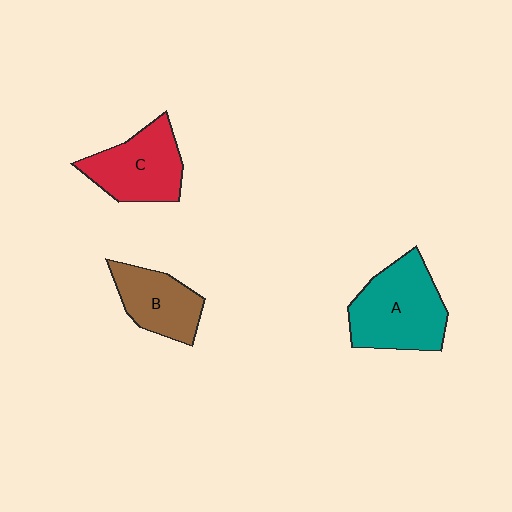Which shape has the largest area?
Shape A (teal).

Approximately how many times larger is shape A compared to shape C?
Approximately 1.2 times.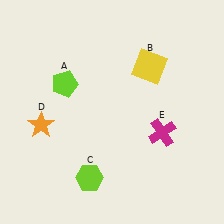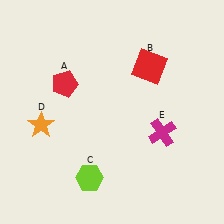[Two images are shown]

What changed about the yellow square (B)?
In Image 1, B is yellow. In Image 2, it changed to red.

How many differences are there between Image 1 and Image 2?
There are 2 differences between the two images.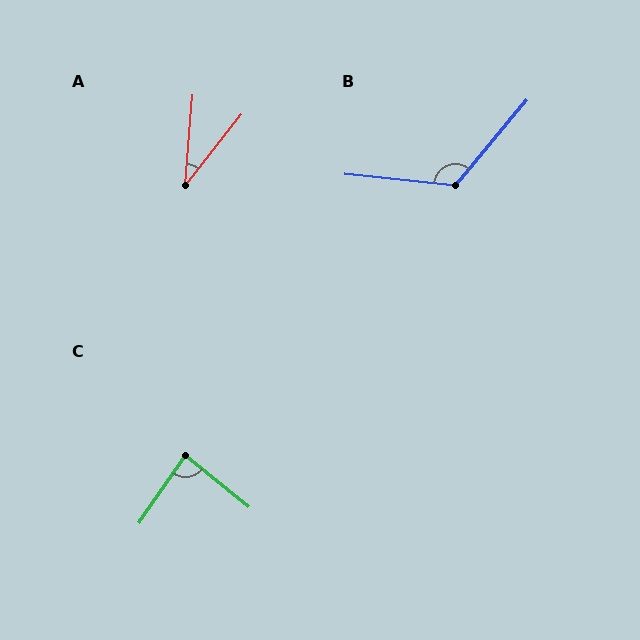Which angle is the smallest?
A, at approximately 34 degrees.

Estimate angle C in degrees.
Approximately 85 degrees.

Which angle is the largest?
B, at approximately 124 degrees.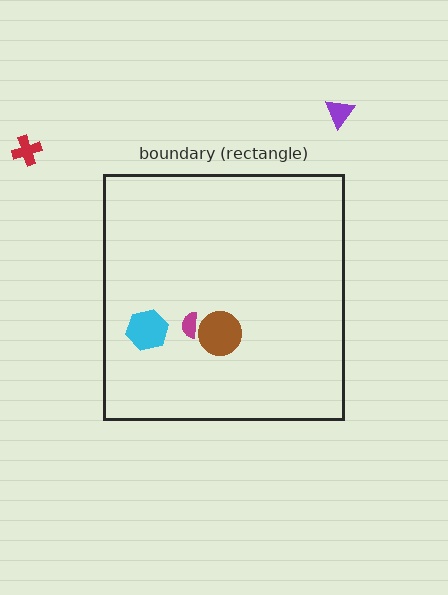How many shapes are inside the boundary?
3 inside, 2 outside.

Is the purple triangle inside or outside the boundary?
Outside.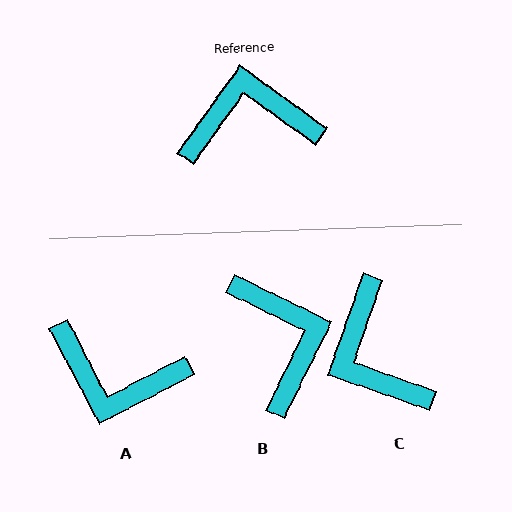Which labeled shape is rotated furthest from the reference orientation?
A, about 153 degrees away.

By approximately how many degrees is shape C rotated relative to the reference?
Approximately 107 degrees counter-clockwise.